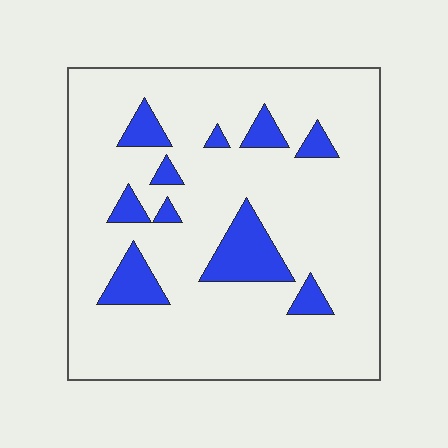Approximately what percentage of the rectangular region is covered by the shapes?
Approximately 15%.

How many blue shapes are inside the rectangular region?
10.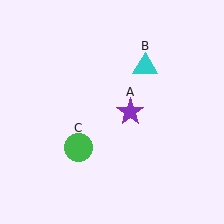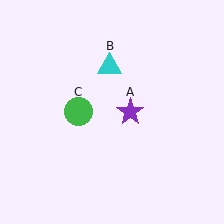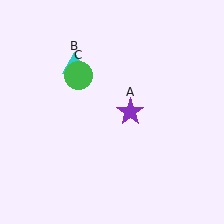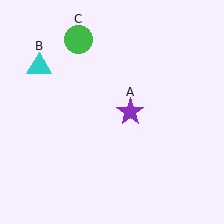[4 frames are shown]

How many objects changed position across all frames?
2 objects changed position: cyan triangle (object B), green circle (object C).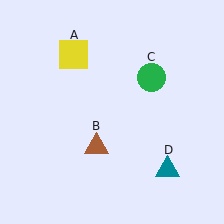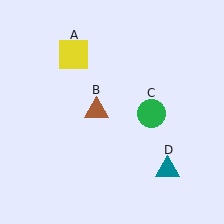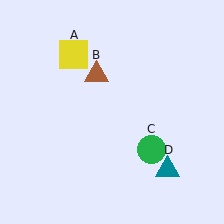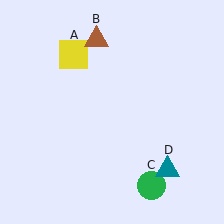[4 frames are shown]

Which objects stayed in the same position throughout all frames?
Yellow square (object A) and teal triangle (object D) remained stationary.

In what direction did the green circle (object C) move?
The green circle (object C) moved down.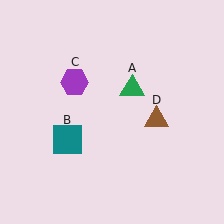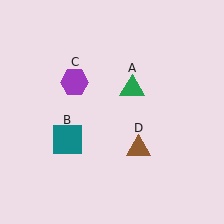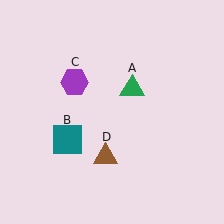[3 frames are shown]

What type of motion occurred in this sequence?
The brown triangle (object D) rotated clockwise around the center of the scene.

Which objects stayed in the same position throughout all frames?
Green triangle (object A) and teal square (object B) and purple hexagon (object C) remained stationary.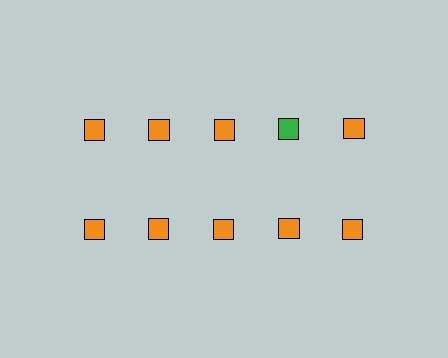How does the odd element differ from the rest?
It has a different color: green instead of orange.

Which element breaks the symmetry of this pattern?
The green square in the top row, second from right column breaks the symmetry. All other shapes are orange squares.